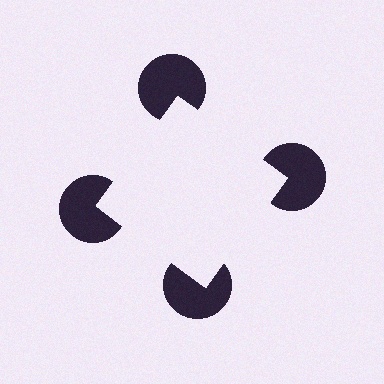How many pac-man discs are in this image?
There are 4 — one at each vertex of the illusory square.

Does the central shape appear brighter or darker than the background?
It typically appears slightly brighter than the background, even though no actual brightness change is drawn.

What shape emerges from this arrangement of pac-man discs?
An illusory square — its edges are inferred from the aligned wedge cuts in the pac-man discs, not physically drawn.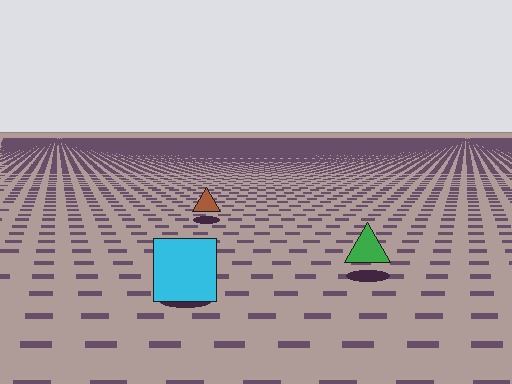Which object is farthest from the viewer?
The brown triangle is farthest from the viewer. It appears smaller and the ground texture around it is denser.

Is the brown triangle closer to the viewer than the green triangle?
No. The green triangle is closer — you can tell from the texture gradient: the ground texture is coarser near it.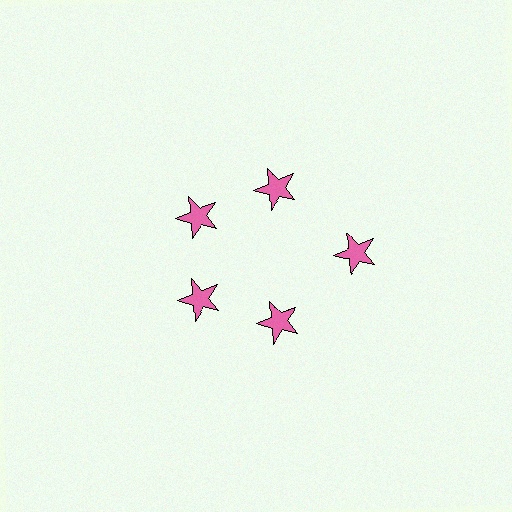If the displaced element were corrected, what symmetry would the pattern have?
It would have 5-fold rotational symmetry — the pattern would map onto itself every 72 degrees.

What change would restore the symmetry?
The symmetry would be restored by moving it inward, back onto the ring so that all 5 stars sit at equal angles and equal distance from the center.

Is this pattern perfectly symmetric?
No. The 5 pink stars are arranged in a ring, but one element near the 3 o'clock position is pushed outward from the center, breaking the 5-fold rotational symmetry.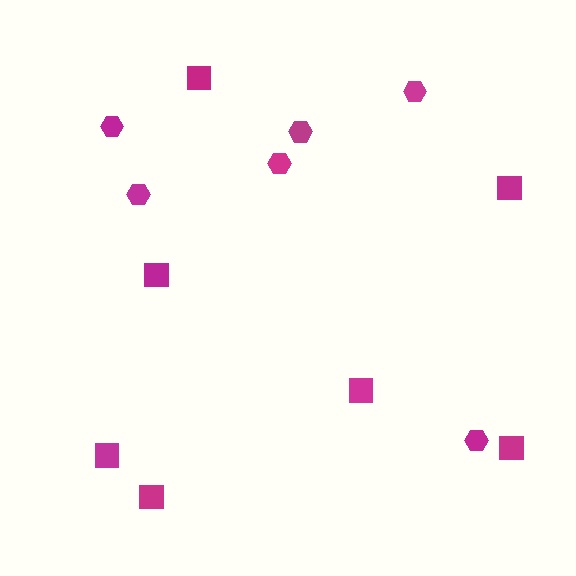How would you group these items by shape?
There are 2 groups: one group of hexagons (6) and one group of squares (7).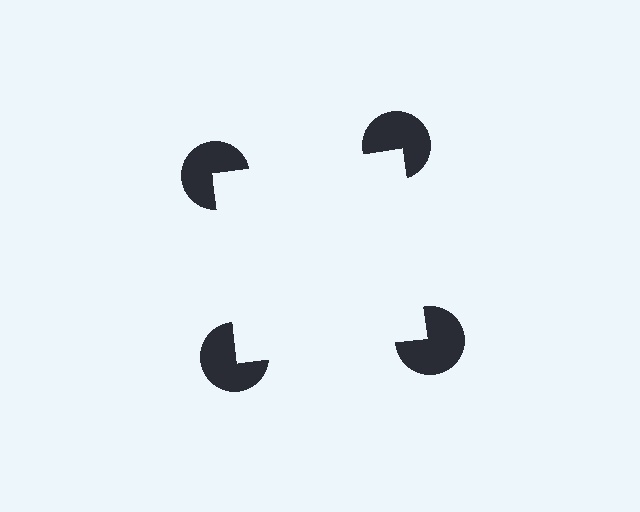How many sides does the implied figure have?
4 sides.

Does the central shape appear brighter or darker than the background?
It typically appears slightly brighter than the background, even though no actual brightness change is drawn.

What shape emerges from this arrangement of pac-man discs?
An illusory square — its edges are inferred from the aligned wedge cuts in the pac-man discs, not physically drawn.